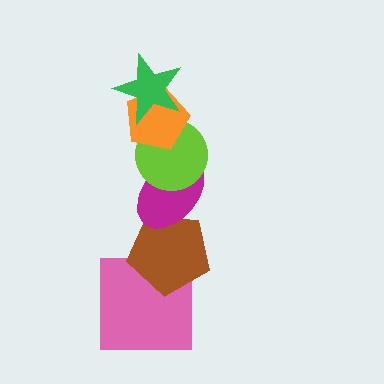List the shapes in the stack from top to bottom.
From top to bottom: the green star, the orange pentagon, the lime circle, the magenta ellipse, the brown pentagon, the pink square.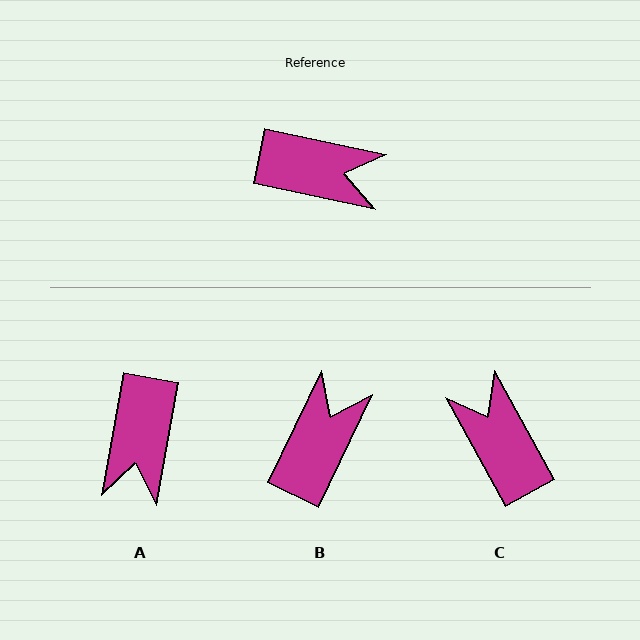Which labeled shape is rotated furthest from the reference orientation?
C, about 131 degrees away.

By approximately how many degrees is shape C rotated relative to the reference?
Approximately 131 degrees counter-clockwise.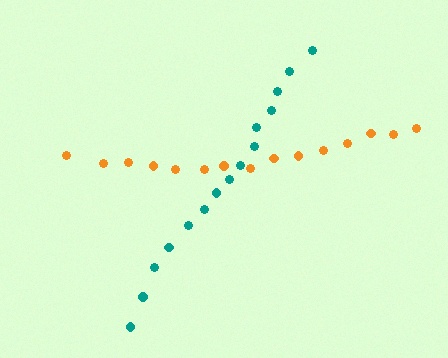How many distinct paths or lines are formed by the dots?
There are 2 distinct paths.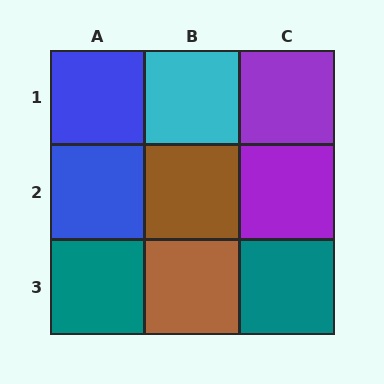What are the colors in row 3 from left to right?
Teal, brown, teal.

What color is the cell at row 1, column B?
Cyan.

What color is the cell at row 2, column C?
Purple.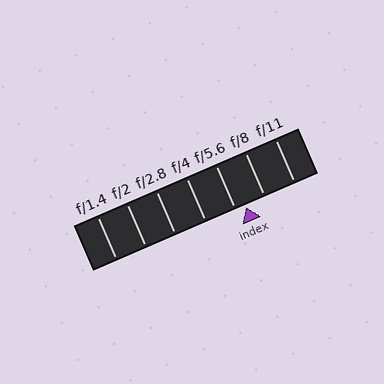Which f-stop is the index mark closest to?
The index mark is closest to f/5.6.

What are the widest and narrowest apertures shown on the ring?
The widest aperture shown is f/1.4 and the narrowest is f/11.